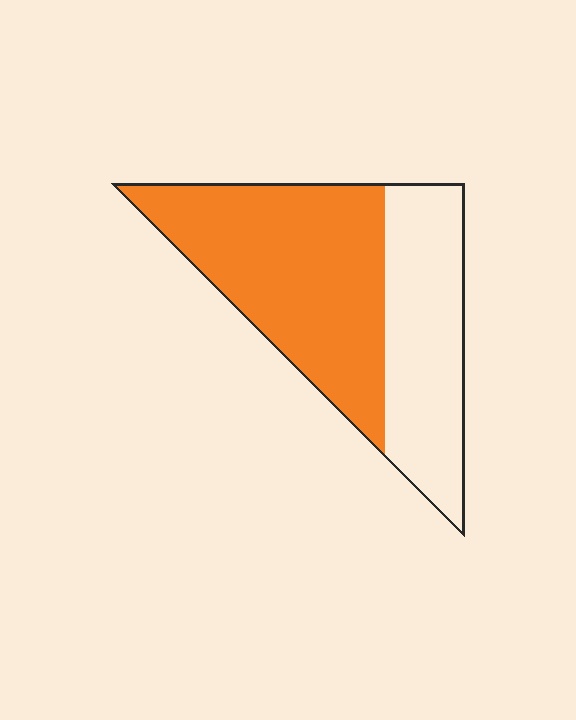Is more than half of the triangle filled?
Yes.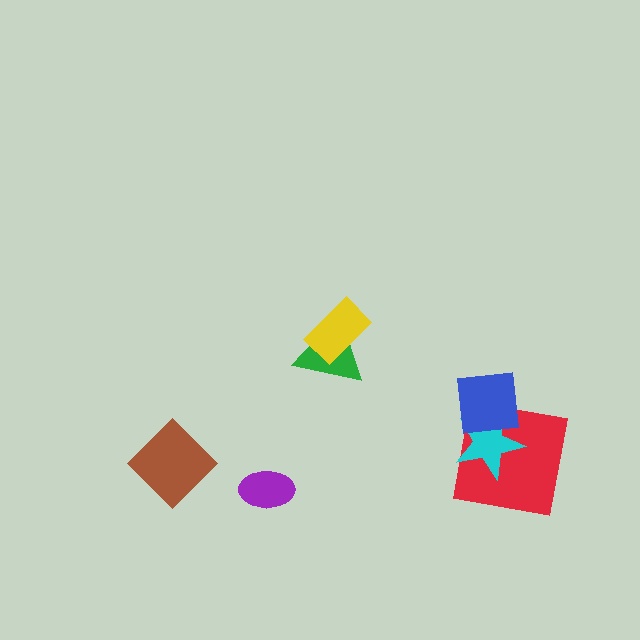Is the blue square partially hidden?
No, no other shape covers it.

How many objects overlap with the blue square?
2 objects overlap with the blue square.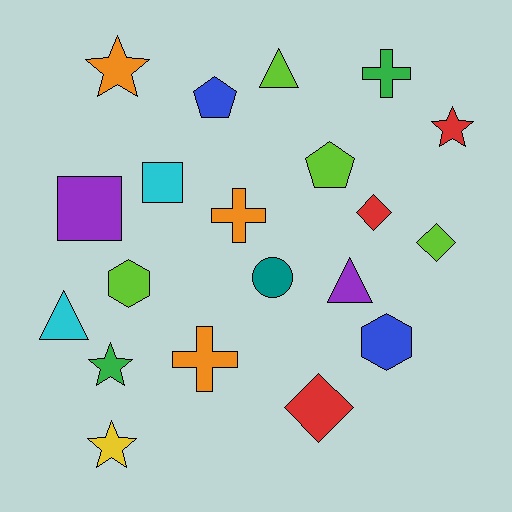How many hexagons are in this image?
There are 2 hexagons.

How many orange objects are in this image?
There are 3 orange objects.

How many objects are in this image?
There are 20 objects.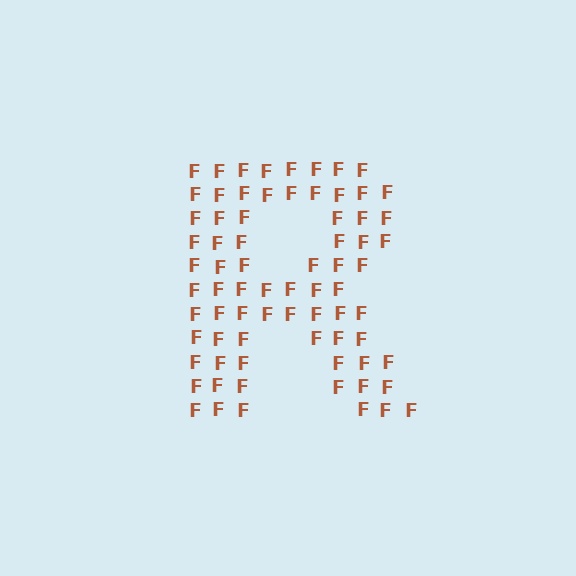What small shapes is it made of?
It is made of small letter F's.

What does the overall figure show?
The overall figure shows the letter R.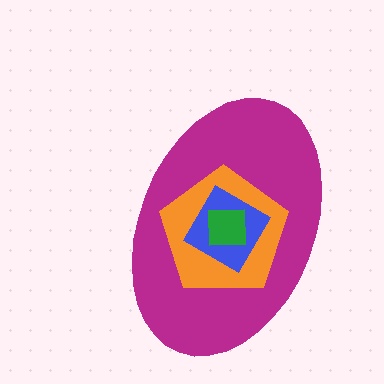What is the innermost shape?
The green square.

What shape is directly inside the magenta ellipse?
The orange pentagon.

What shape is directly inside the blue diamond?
The green square.